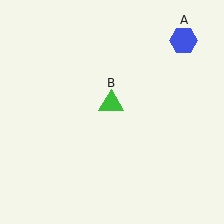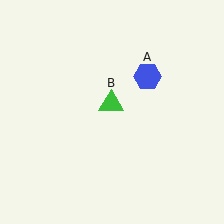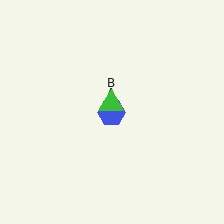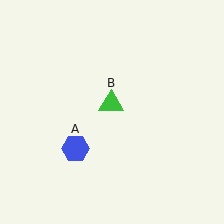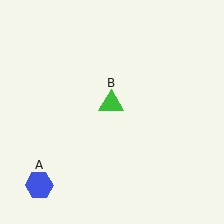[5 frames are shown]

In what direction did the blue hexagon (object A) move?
The blue hexagon (object A) moved down and to the left.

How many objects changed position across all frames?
1 object changed position: blue hexagon (object A).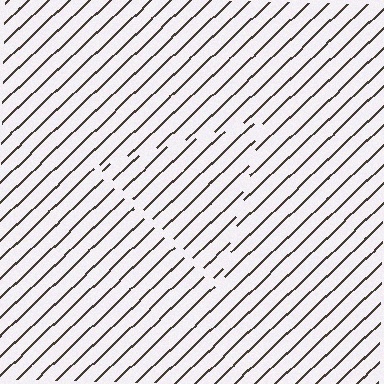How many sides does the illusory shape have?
3 sides — the line-ends trace a triangle.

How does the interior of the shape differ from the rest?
The interior of the shape contains the same grating, shifted by half a period — the contour is defined by the phase discontinuity where line-ends from the inner and outer gratings abut.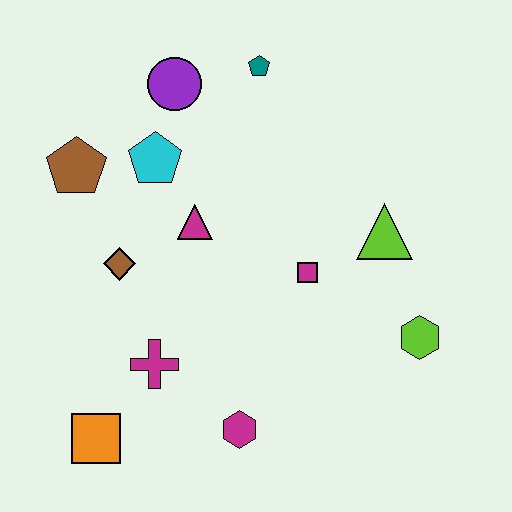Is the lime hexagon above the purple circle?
No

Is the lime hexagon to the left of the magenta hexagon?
No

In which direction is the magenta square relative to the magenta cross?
The magenta square is to the right of the magenta cross.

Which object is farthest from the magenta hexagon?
The teal pentagon is farthest from the magenta hexagon.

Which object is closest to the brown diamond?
The magenta triangle is closest to the brown diamond.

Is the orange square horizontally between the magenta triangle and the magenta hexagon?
No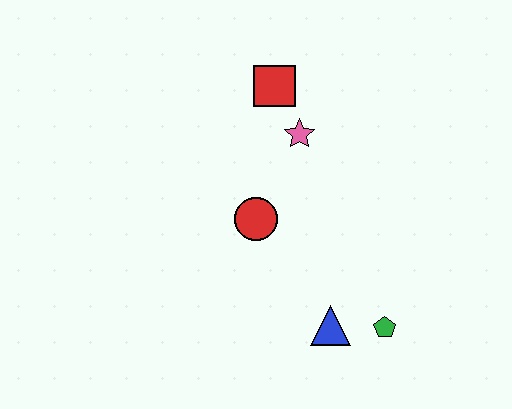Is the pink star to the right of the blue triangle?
No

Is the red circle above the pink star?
No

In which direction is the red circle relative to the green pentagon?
The red circle is to the left of the green pentagon.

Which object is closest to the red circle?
The pink star is closest to the red circle.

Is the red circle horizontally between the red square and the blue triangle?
No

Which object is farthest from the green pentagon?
The red square is farthest from the green pentagon.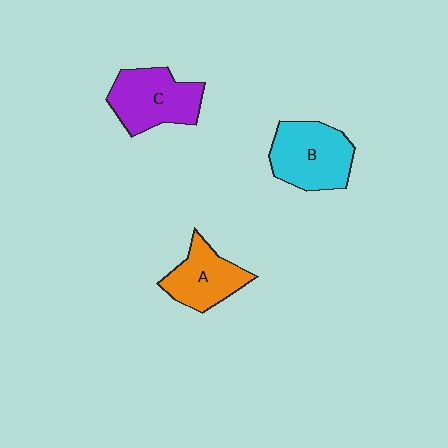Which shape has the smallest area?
Shape A (orange).